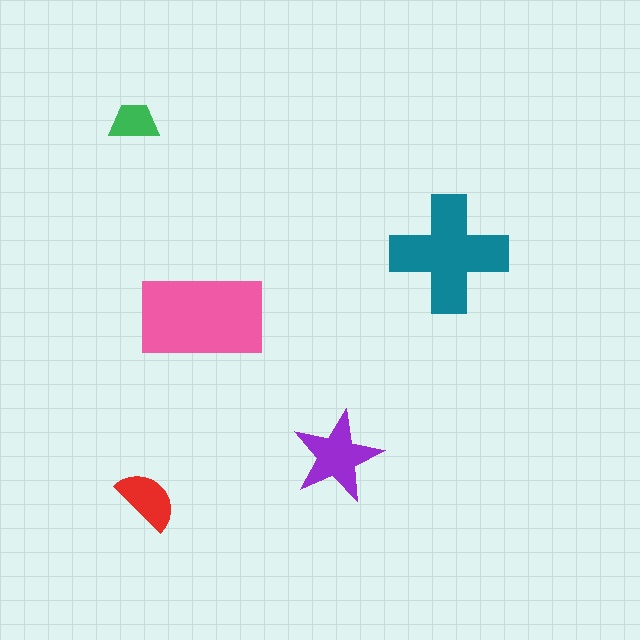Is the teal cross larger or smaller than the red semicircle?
Larger.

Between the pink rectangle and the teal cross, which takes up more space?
The pink rectangle.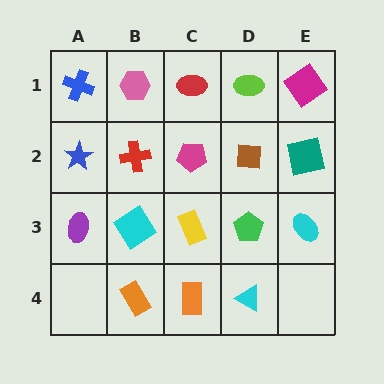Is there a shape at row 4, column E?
No, that cell is empty.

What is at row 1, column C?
A red ellipse.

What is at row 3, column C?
A yellow rectangle.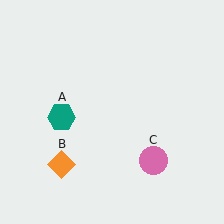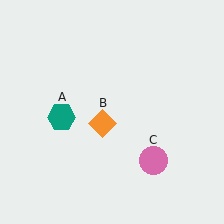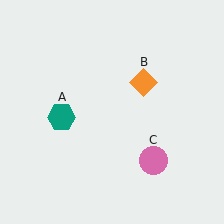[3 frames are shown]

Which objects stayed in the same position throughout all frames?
Teal hexagon (object A) and pink circle (object C) remained stationary.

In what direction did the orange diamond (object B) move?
The orange diamond (object B) moved up and to the right.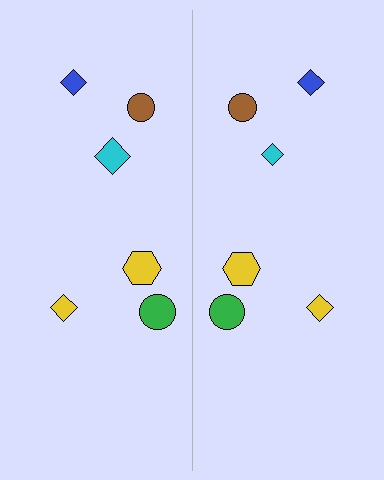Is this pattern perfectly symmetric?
No, the pattern is not perfectly symmetric. The cyan diamond on the right side has a different size than its mirror counterpart.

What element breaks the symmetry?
The cyan diamond on the right side has a different size than its mirror counterpart.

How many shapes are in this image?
There are 12 shapes in this image.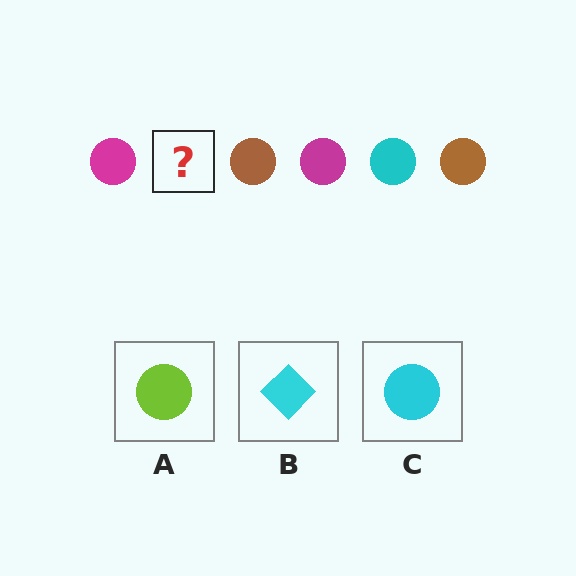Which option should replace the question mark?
Option C.